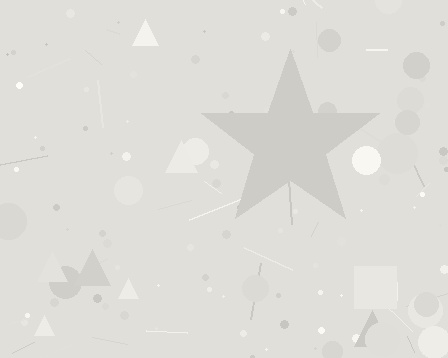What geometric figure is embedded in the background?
A star is embedded in the background.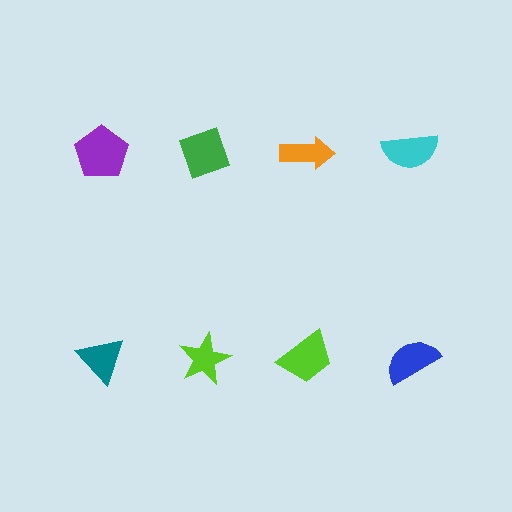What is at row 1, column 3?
An orange arrow.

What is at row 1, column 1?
A purple pentagon.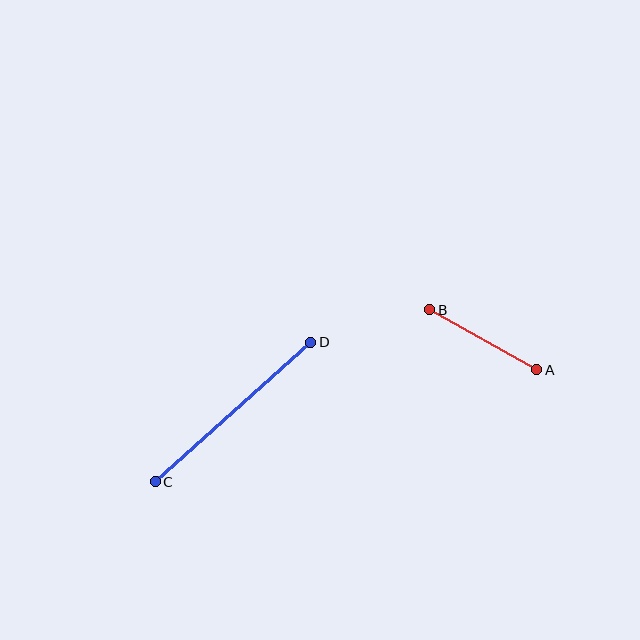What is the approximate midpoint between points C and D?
The midpoint is at approximately (233, 412) pixels.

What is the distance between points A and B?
The distance is approximately 123 pixels.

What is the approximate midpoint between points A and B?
The midpoint is at approximately (483, 340) pixels.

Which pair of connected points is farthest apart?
Points C and D are farthest apart.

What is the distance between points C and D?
The distance is approximately 209 pixels.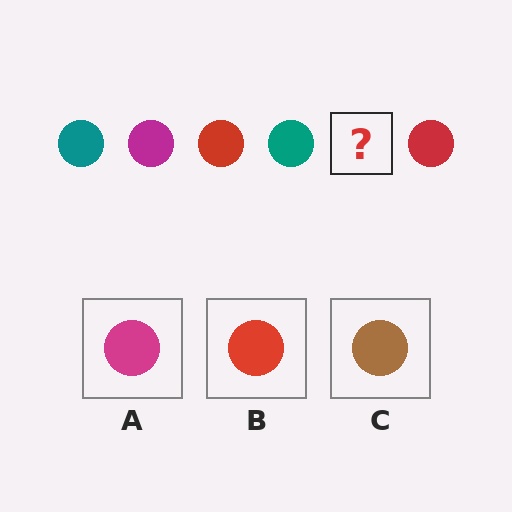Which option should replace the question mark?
Option A.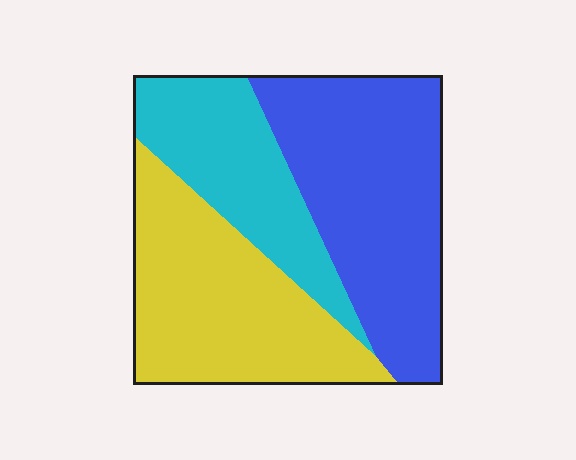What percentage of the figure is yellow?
Yellow covers 36% of the figure.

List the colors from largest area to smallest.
From largest to smallest: blue, yellow, cyan.